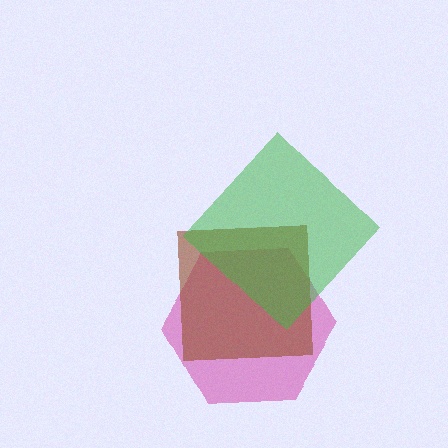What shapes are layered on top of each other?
The layered shapes are: a magenta hexagon, a brown square, a green diamond.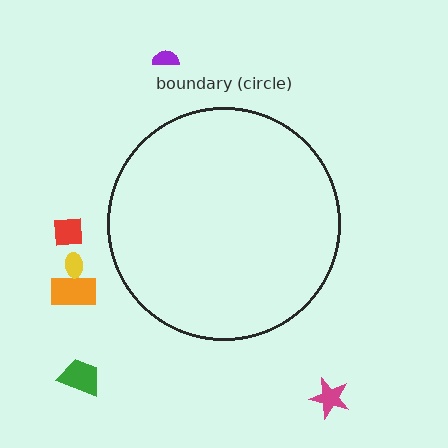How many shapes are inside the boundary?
0 inside, 6 outside.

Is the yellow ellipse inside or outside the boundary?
Outside.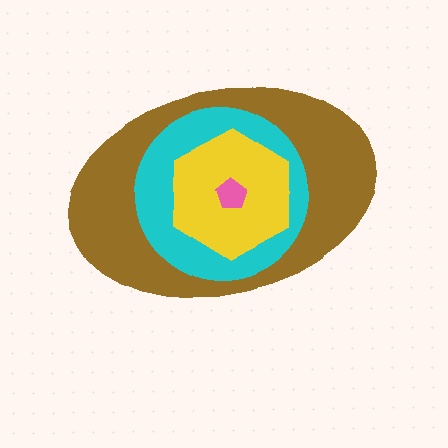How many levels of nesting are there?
4.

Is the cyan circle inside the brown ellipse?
Yes.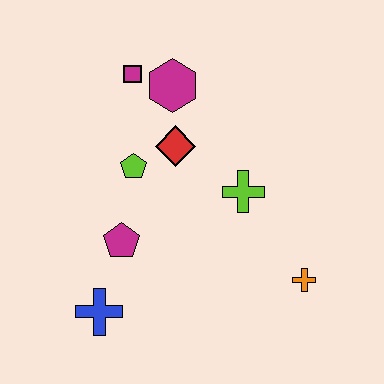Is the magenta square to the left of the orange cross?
Yes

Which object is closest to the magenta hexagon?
The magenta square is closest to the magenta hexagon.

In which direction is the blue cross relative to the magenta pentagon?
The blue cross is below the magenta pentagon.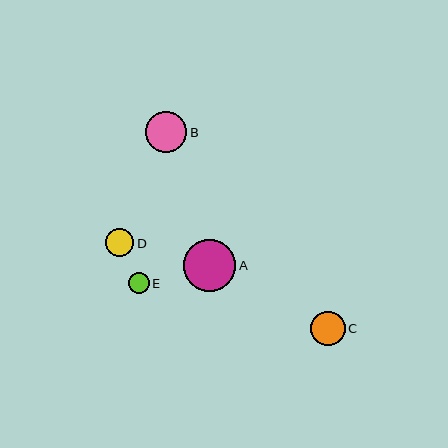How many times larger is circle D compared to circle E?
Circle D is approximately 1.3 times the size of circle E.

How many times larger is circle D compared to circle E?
Circle D is approximately 1.3 times the size of circle E.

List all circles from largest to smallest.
From largest to smallest: A, B, C, D, E.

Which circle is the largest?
Circle A is the largest with a size of approximately 52 pixels.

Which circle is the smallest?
Circle E is the smallest with a size of approximately 21 pixels.